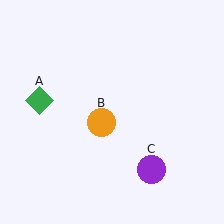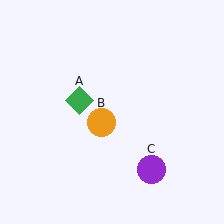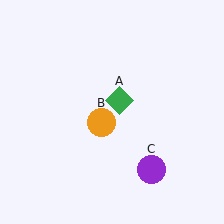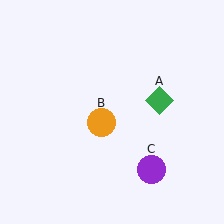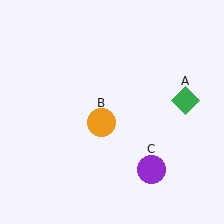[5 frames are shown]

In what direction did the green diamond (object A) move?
The green diamond (object A) moved right.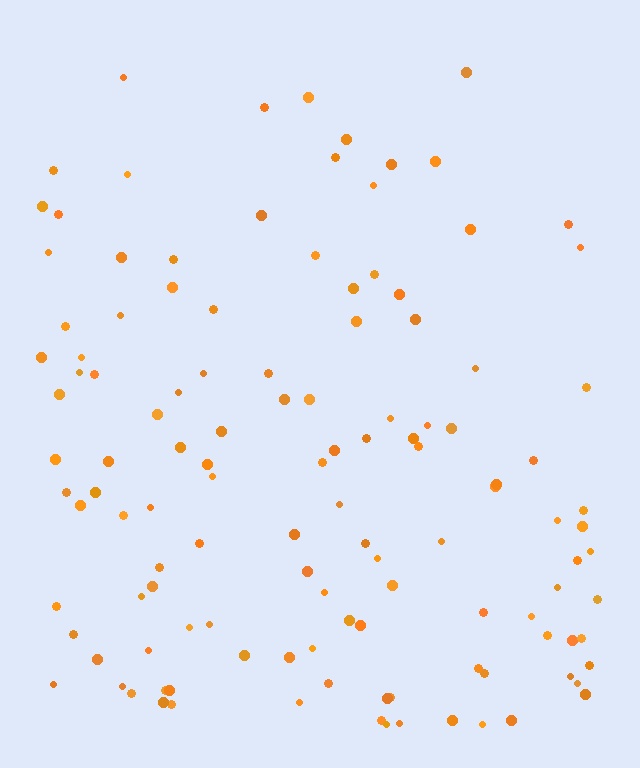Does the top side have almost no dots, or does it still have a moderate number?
Still a moderate number, just noticeably fewer than the bottom.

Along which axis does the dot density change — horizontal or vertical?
Vertical.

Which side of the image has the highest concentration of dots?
The bottom.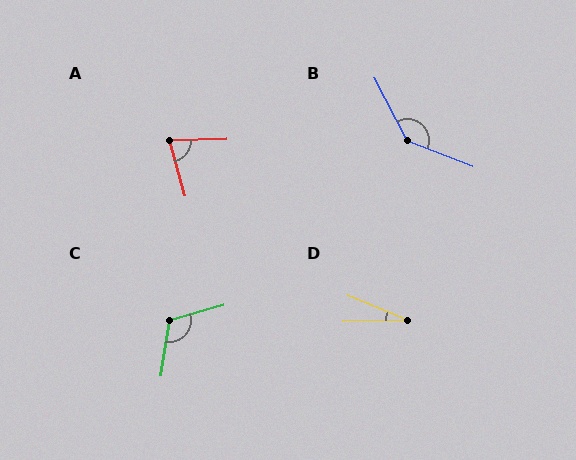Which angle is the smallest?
D, at approximately 24 degrees.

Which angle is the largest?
B, at approximately 139 degrees.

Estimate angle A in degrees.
Approximately 76 degrees.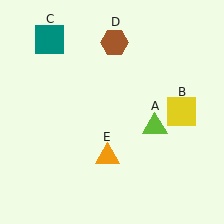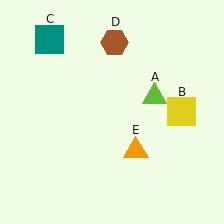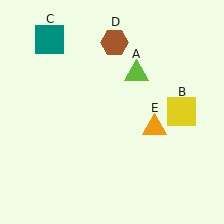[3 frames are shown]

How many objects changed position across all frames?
2 objects changed position: lime triangle (object A), orange triangle (object E).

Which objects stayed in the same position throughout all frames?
Yellow square (object B) and teal square (object C) and brown hexagon (object D) remained stationary.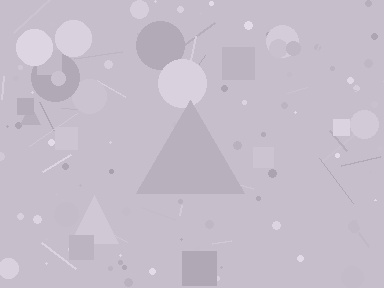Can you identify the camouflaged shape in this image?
The camouflaged shape is a triangle.